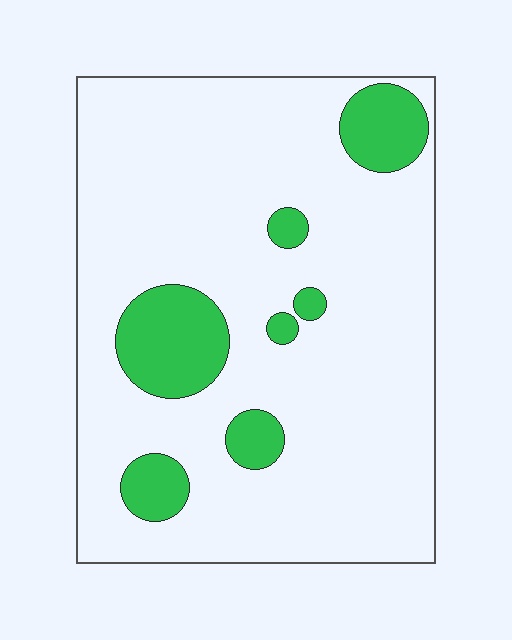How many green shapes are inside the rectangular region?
7.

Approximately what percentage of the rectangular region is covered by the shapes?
Approximately 15%.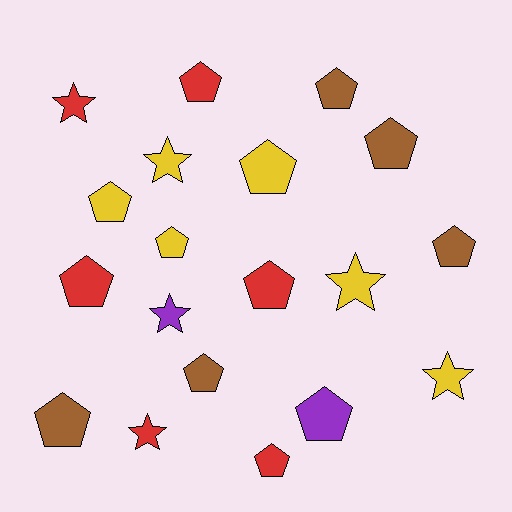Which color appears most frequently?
Yellow, with 6 objects.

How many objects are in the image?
There are 19 objects.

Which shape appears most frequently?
Pentagon, with 13 objects.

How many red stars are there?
There are 2 red stars.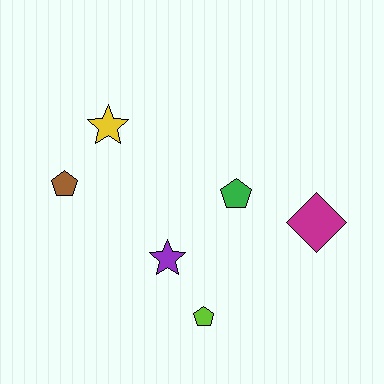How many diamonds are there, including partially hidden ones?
There is 1 diamond.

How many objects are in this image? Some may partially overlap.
There are 6 objects.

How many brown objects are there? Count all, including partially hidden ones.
There is 1 brown object.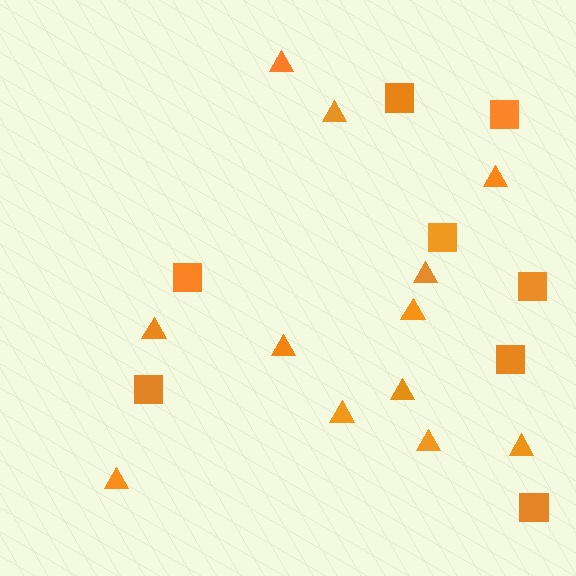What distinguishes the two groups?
There are 2 groups: one group of triangles (12) and one group of squares (8).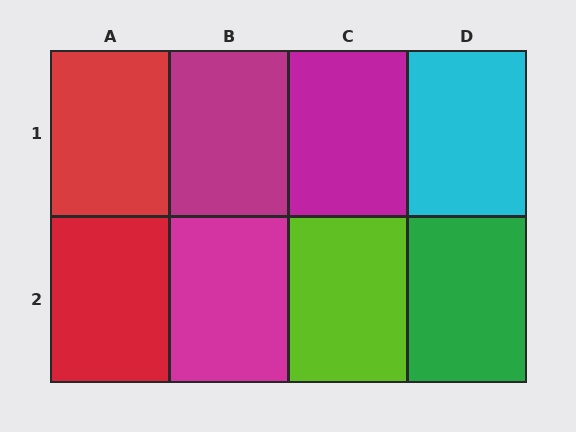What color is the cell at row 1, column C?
Magenta.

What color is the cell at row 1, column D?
Cyan.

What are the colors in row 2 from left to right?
Red, magenta, lime, green.